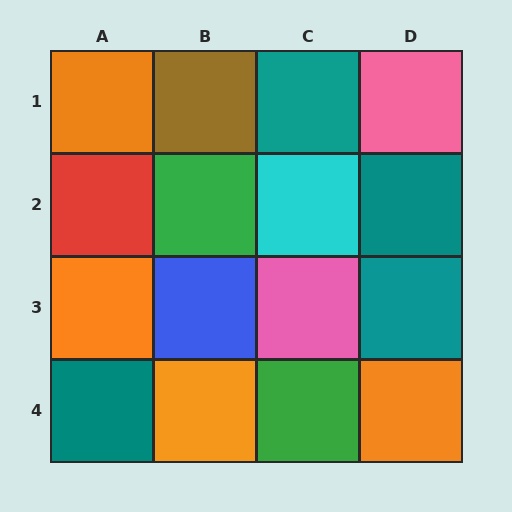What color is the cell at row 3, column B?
Blue.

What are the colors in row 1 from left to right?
Orange, brown, teal, pink.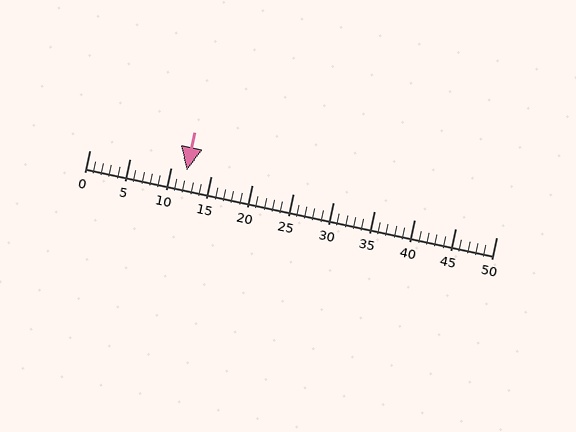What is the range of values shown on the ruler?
The ruler shows values from 0 to 50.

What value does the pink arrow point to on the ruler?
The pink arrow points to approximately 12.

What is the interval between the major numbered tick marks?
The major tick marks are spaced 5 units apart.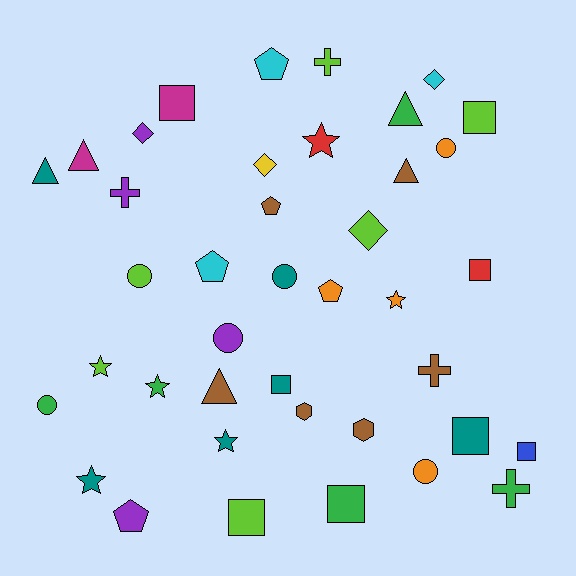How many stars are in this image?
There are 6 stars.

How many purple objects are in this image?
There are 4 purple objects.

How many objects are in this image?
There are 40 objects.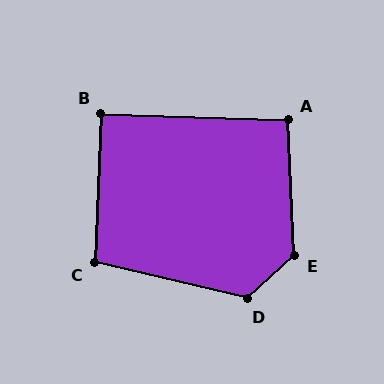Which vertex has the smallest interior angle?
B, at approximately 90 degrees.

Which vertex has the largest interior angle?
E, at approximately 130 degrees.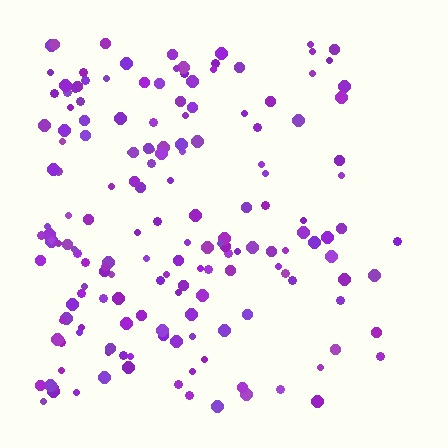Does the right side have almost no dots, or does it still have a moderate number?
Still a moderate number, just noticeably fewer than the left.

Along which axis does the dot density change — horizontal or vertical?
Horizontal.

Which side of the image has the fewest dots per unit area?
The right.